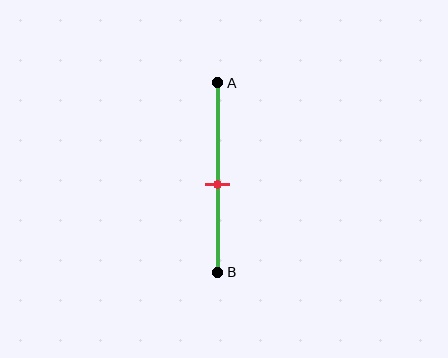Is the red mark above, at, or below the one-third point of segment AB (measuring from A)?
The red mark is below the one-third point of segment AB.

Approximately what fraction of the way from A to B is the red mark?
The red mark is approximately 55% of the way from A to B.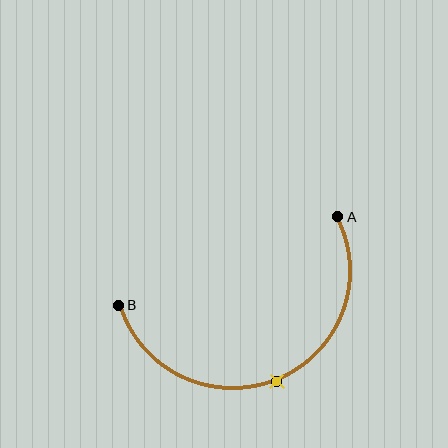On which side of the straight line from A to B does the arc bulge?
The arc bulges below the straight line connecting A and B.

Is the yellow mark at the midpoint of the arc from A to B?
Yes. The yellow mark lies on the arc at equal arc-length from both A and B — it is the arc midpoint.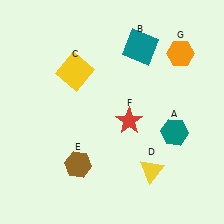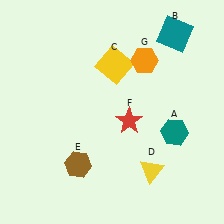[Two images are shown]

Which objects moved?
The objects that moved are: the teal square (B), the yellow square (C), the orange hexagon (G).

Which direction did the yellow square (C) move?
The yellow square (C) moved right.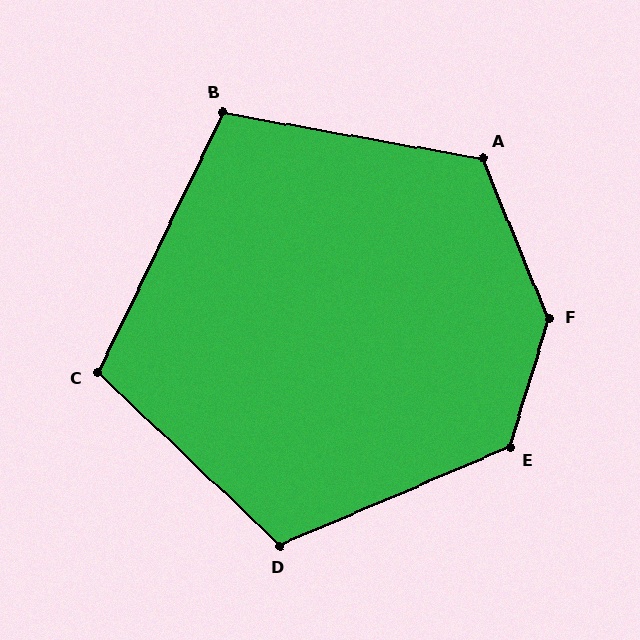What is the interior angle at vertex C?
Approximately 108 degrees (obtuse).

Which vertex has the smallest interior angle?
B, at approximately 106 degrees.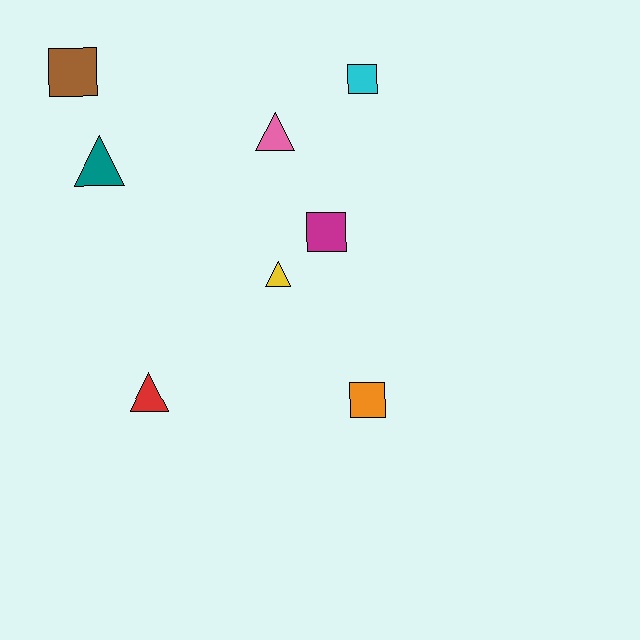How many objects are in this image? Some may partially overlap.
There are 8 objects.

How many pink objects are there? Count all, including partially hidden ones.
There is 1 pink object.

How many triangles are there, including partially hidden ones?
There are 4 triangles.